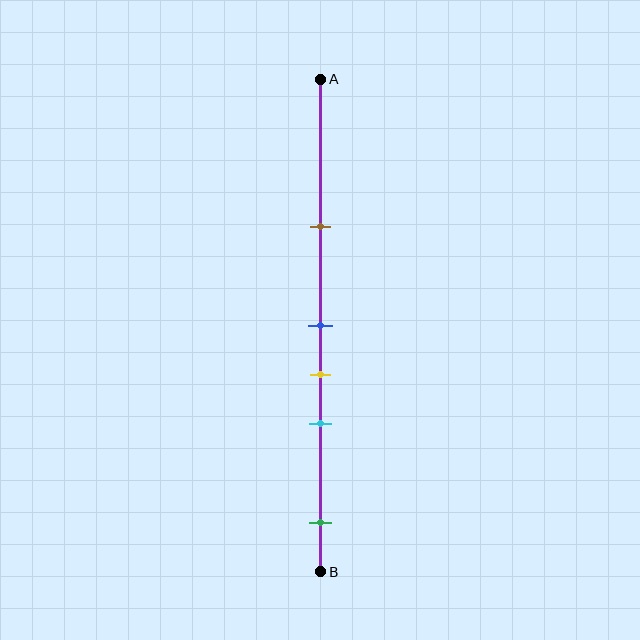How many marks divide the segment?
There are 5 marks dividing the segment.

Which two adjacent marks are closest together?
The blue and yellow marks are the closest adjacent pair.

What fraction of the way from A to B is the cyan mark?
The cyan mark is approximately 70% (0.7) of the way from A to B.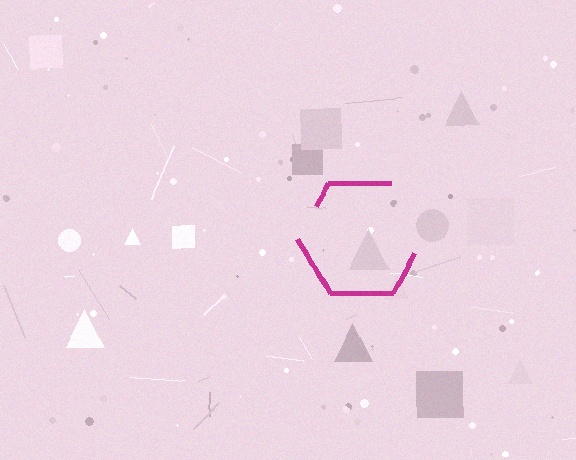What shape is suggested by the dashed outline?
The dashed outline suggests a hexagon.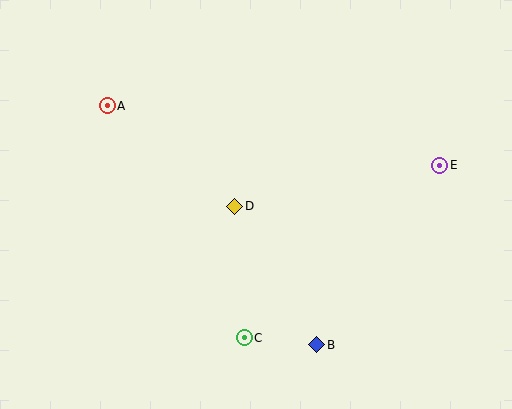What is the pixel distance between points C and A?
The distance between C and A is 269 pixels.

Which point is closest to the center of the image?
Point D at (235, 206) is closest to the center.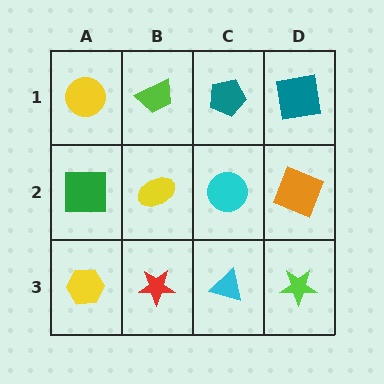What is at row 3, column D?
A lime star.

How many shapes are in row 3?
4 shapes.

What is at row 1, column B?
A lime trapezoid.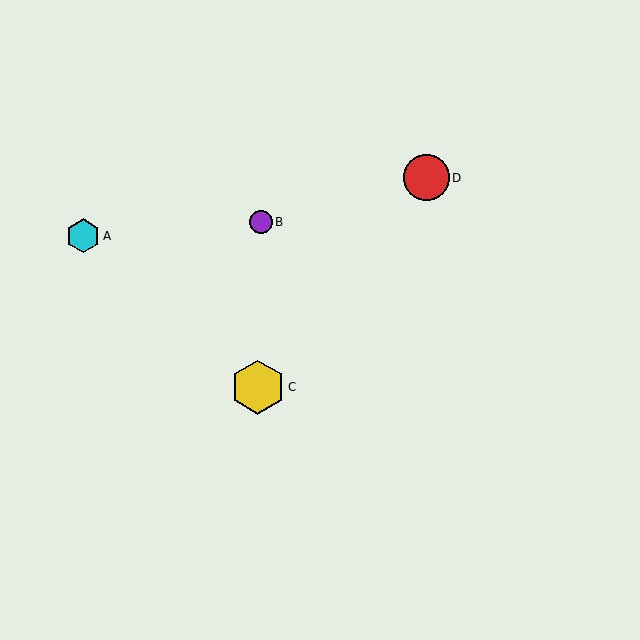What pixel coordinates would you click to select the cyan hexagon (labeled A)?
Click at (83, 236) to select the cyan hexagon A.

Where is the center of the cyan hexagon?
The center of the cyan hexagon is at (83, 236).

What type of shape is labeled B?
Shape B is a purple circle.